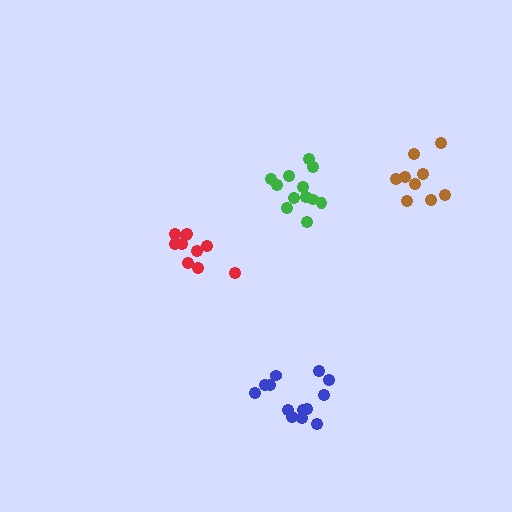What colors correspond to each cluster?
The clusters are colored: red, blue, green, brown.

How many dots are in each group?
Group 1: 10 dots, Group 2: 13 dots, Group 3: 12 dots, Group 4: 10 dots (45 total).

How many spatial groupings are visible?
There are 4 spatial groupings.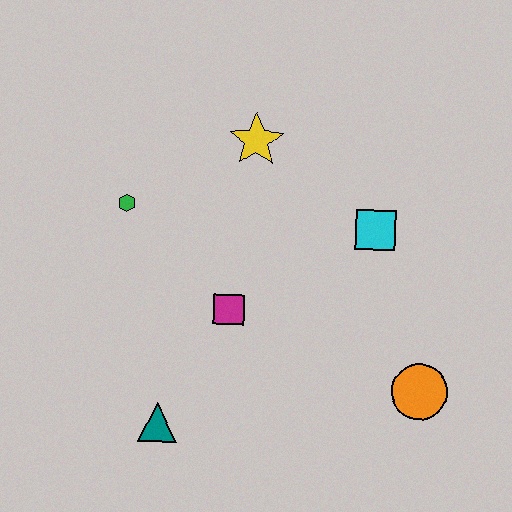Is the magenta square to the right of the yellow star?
No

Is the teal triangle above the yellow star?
No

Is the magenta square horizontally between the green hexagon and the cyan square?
Yes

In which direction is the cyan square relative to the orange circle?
The cyan square is above the orange circle.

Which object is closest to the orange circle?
The cyan square is closest to the orange circle.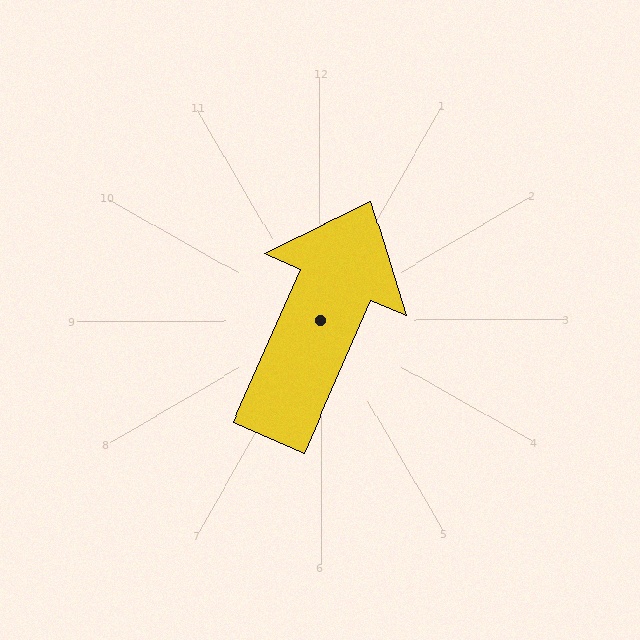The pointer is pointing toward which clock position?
Roughly 1 o'clock.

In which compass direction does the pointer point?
Northeast.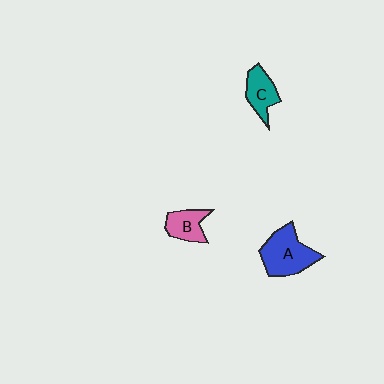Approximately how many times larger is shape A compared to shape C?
Approximately 1.6 times.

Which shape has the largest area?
Shape A (blue).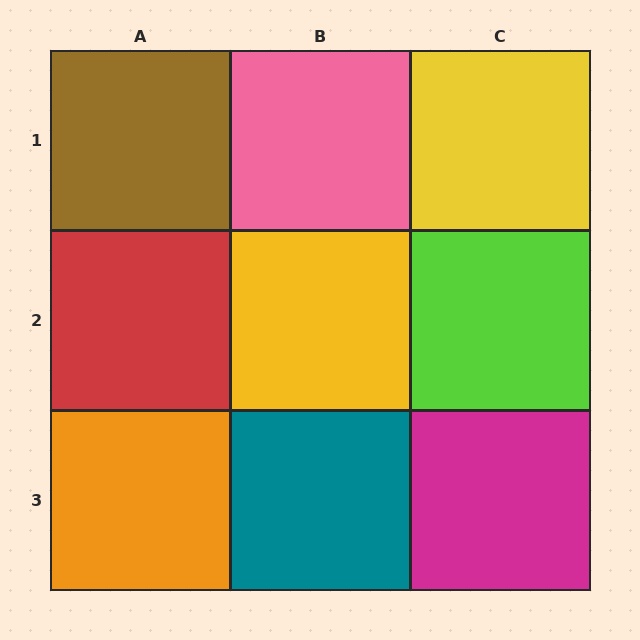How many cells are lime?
1 cell is lime.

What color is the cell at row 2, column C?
Lime.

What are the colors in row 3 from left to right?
Orange, teal, magenta.